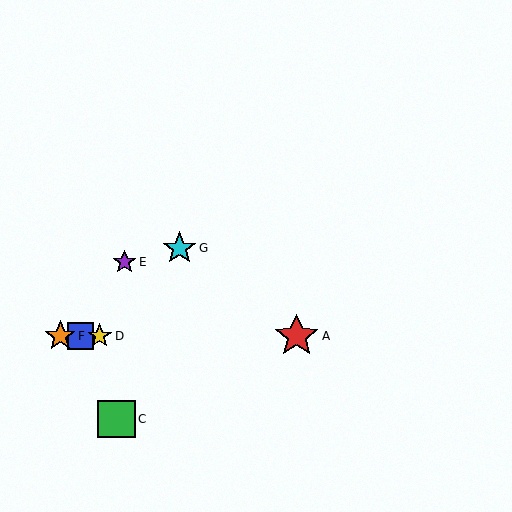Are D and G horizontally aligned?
No, D is at y≈336 and G is at y≈248.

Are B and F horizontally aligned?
Yes, both are at y≈336.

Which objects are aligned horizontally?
Objects A, B, D, F are aligned horizontally.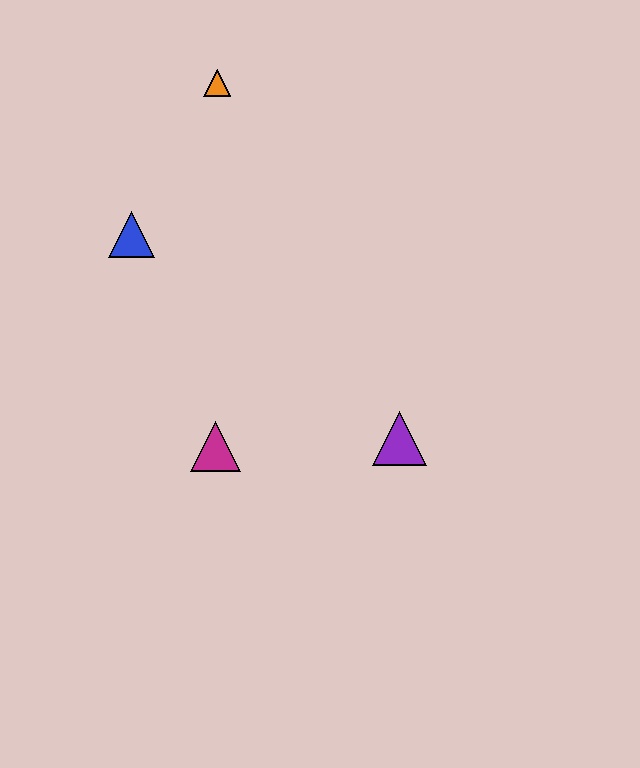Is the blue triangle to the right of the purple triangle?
No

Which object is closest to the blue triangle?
The orange triangle is closest to the blue triangle.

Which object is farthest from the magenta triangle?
The orange triangle is farthest from the magenta triangle.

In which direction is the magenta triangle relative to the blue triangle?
The magenta triangle is below the blue triangle.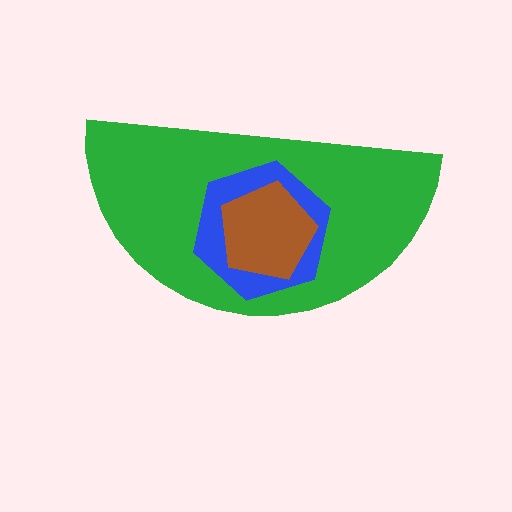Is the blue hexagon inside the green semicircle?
Yes.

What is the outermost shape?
The green semicircle.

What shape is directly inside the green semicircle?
The blue hexagon.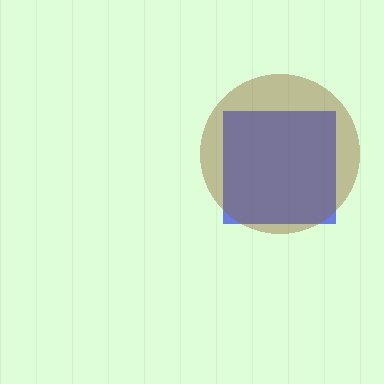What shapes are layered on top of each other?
The layered shapes are: a blue square, a brown circle.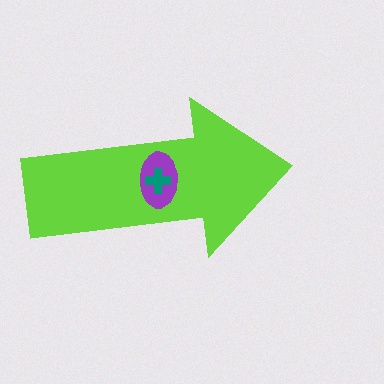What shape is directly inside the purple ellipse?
The teal cross.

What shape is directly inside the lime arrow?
The purple ellipse.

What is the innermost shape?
The teal cross.